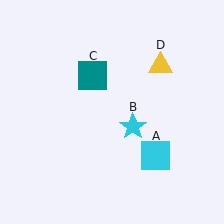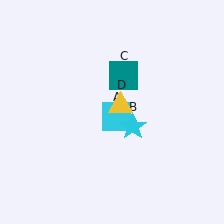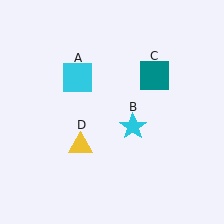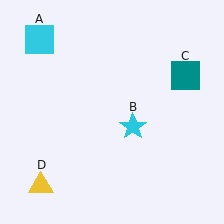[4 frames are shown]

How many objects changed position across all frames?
3 objects changed position: cyan square (object A), teal square (object C), yellow triangle (object D).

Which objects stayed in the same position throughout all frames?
Cyan star (object B) remained stationary.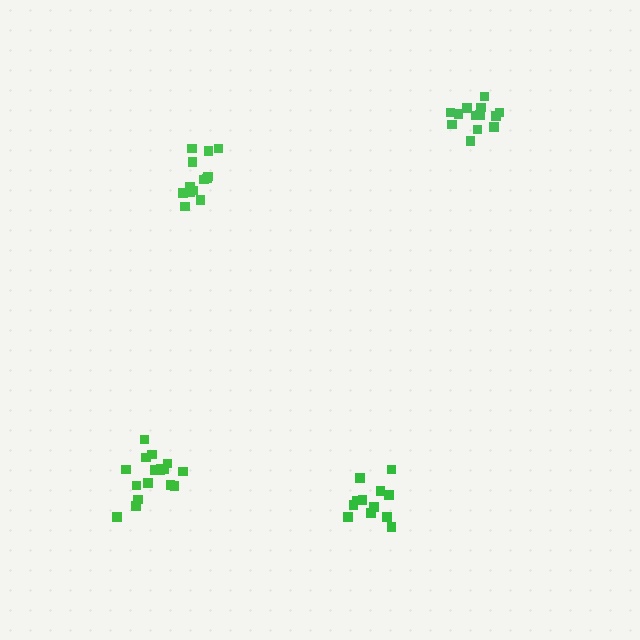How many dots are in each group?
Group 1: 14 dots, Group 2: 12 dots, Group 3: 13 dots, Group 4: 17 dots (56 total).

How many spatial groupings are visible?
There are 4 spatial groupings.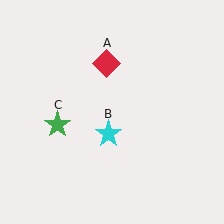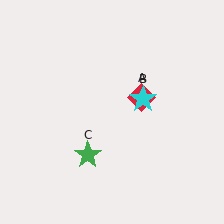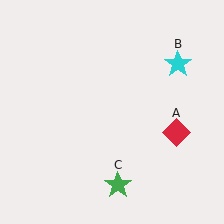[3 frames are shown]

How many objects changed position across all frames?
3 objects changed position: red diamond (object A), cyan star (object B), green star (object C).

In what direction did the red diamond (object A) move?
The red diamond (object A) moved down and to the right.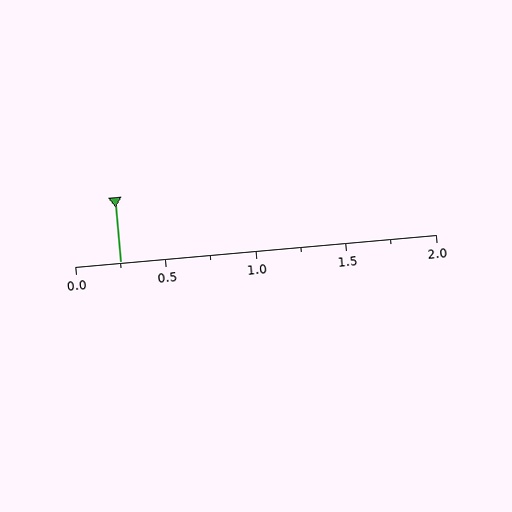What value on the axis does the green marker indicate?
The marker indicates approximately 0.25.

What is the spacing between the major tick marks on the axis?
The major ticks are spaced 0.5 apart.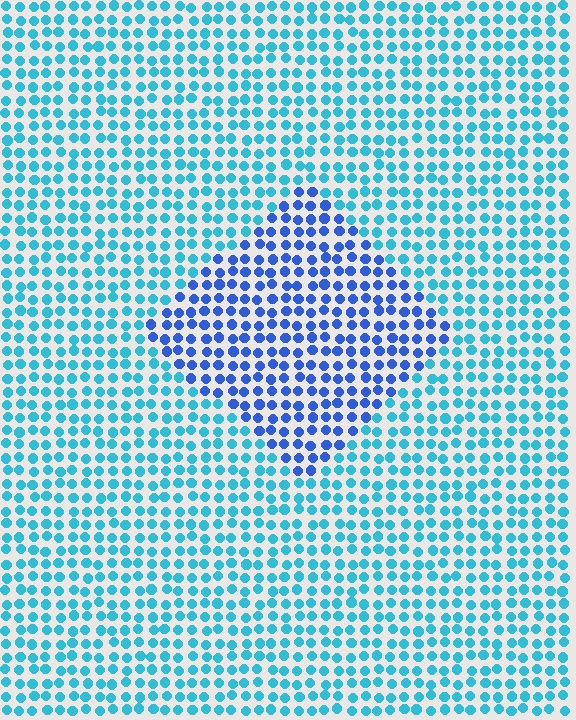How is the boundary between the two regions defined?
The boundary is defined purely by a slight shift in hue (about 35 degrees). Spacing, size, and orientation are identical on both sides.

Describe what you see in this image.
The image is filled with small cyan elements in a uniform arrangement. A diamond-shaped region is visible where the elements are tinted to a slightly different hue, forming a subtle color boundary.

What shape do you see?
I see a diamond.